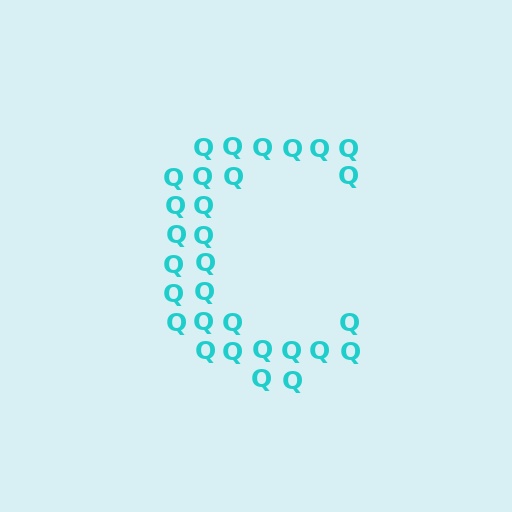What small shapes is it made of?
It is made of small letter Q's.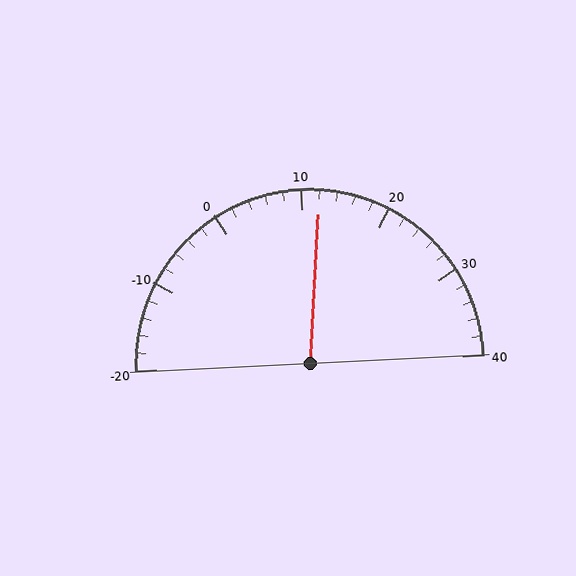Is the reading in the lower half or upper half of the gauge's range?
The reading is in the upper half of the range (-20 to 40).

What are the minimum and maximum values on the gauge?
The gauge ranges from -20 to 40.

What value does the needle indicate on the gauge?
The needle indicates approximately 12.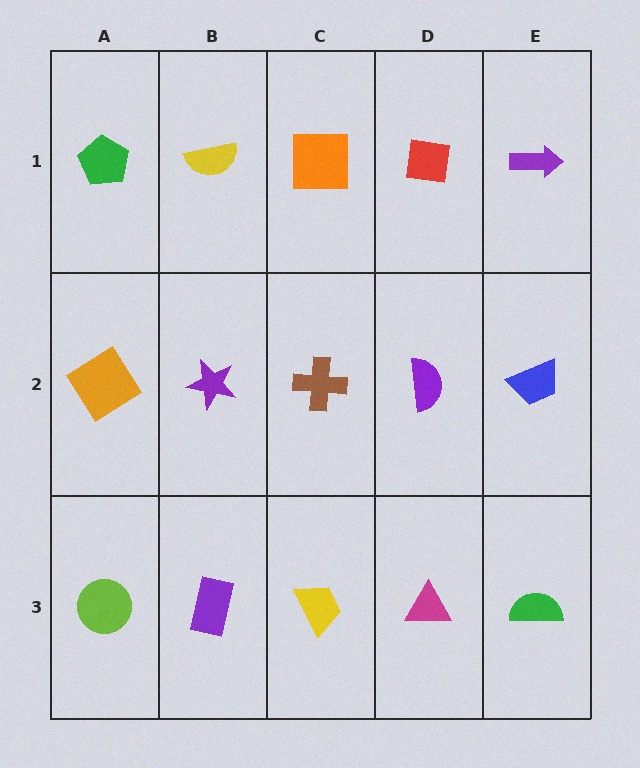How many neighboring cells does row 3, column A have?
2.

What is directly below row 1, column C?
A brown cross.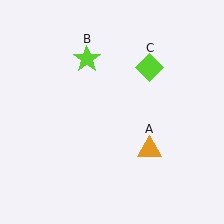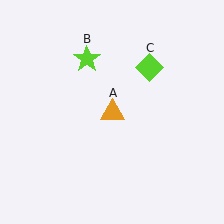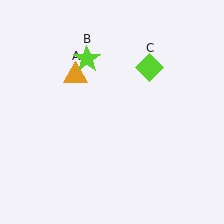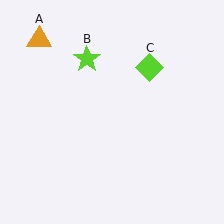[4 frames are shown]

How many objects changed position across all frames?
1 object changed position: orange triangle (object A).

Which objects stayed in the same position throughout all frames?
Lime star (object B) and lime diamond (object C) remained stationary.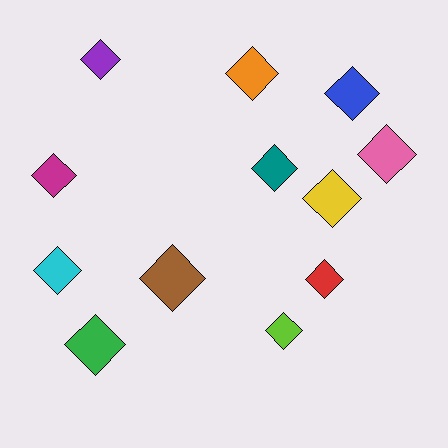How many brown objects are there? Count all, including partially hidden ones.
There is 1 brown object.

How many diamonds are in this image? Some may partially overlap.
There are 12 diamonds.